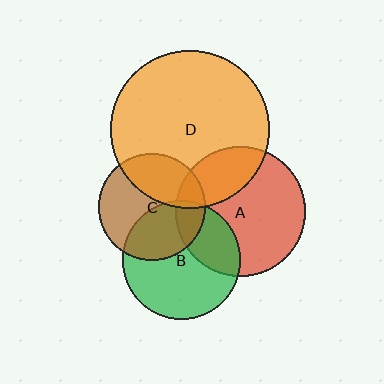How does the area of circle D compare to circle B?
Approximately 1.8 times.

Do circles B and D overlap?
Yes.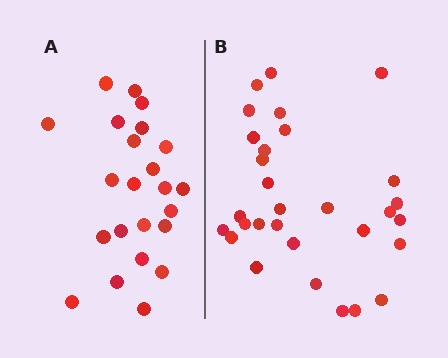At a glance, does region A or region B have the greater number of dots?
Region B (the right region) has more dots.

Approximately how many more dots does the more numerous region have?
Region B has roughly 8 or so more dots than region A.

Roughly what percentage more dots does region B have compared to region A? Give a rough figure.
About 30% more.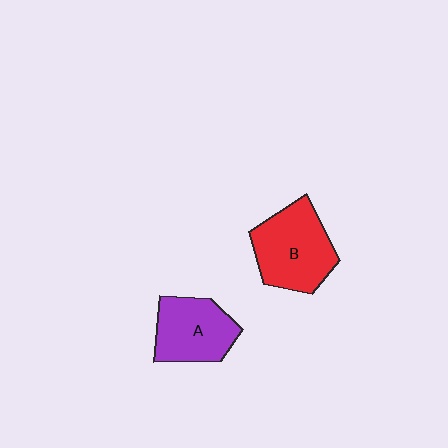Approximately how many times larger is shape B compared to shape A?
Approximately 1.2 times.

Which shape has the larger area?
Shape B (red).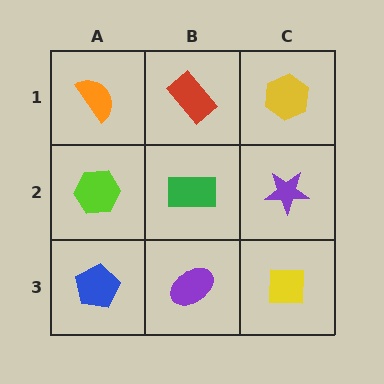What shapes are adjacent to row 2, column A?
An orange semicircle (row 1, column A), a blue pentagon (row 3, column A), a green rectangle (row 2, column B).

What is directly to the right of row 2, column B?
A purple star.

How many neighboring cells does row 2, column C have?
3.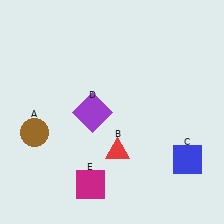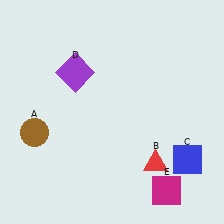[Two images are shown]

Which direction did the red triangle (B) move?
The red triangle (B) moved right.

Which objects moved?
The objects that moved are: the red triangle (B), the purple square (D), the magenta square (E).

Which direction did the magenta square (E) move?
The magenta square (E) moved right.